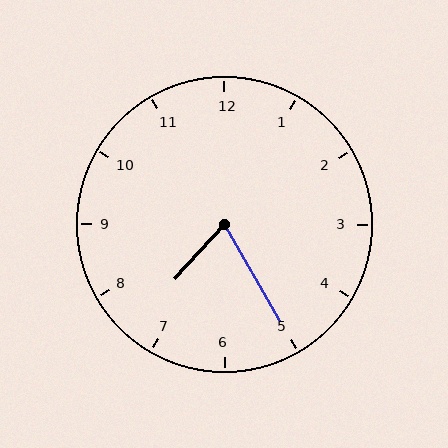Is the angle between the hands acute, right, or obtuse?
It is acute.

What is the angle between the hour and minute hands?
Approximately 72 degrees.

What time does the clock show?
7:25.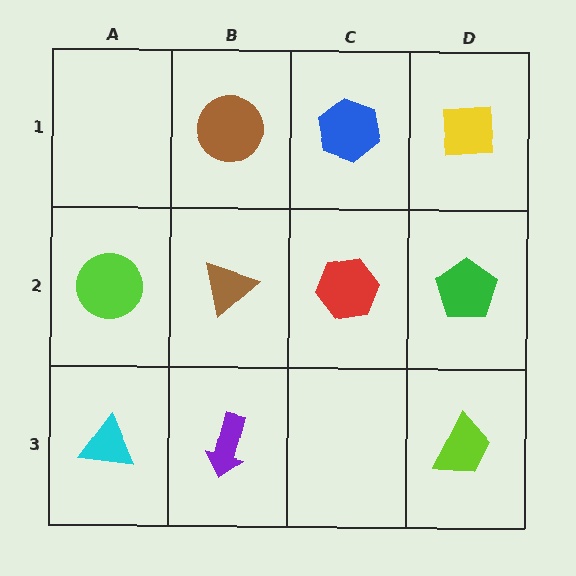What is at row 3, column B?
A purple arrow.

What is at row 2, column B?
A brown triangle.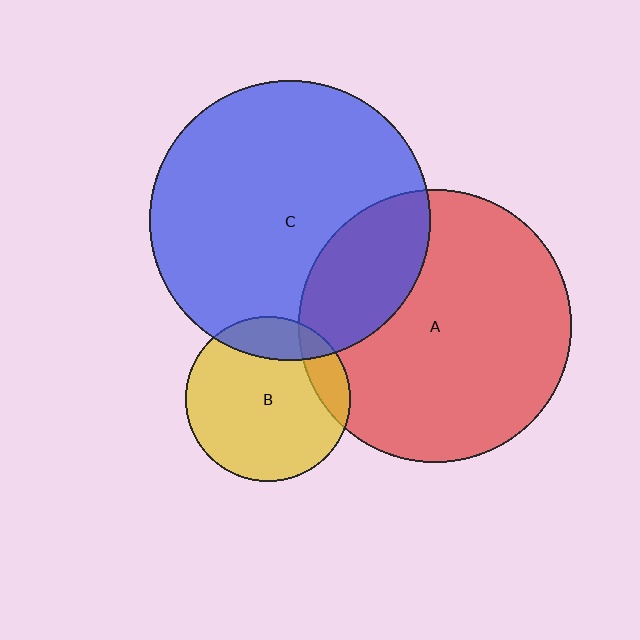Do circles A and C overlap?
Yes.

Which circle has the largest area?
Circle C (blue).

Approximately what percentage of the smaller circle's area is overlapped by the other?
Approximately 25%.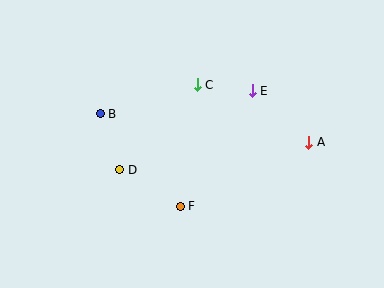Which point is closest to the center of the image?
Point C at (197, 85) is closest to the center.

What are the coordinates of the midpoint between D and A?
The midpoint between D and A is at (214, 156).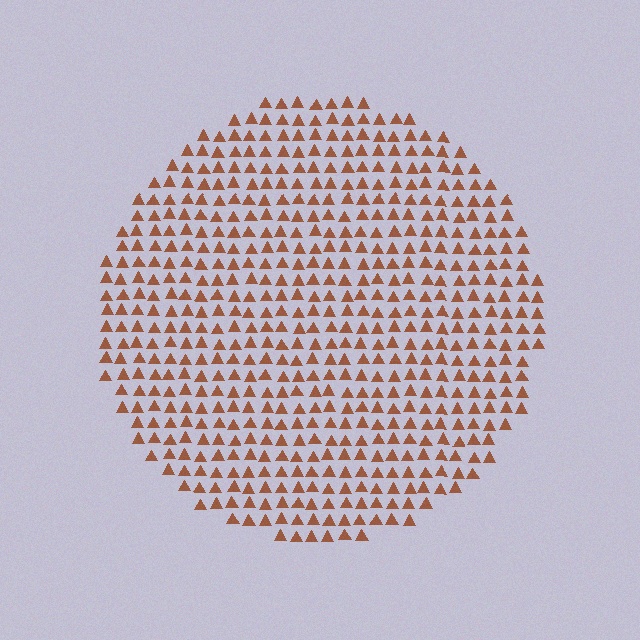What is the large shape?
The large shape is a circle.